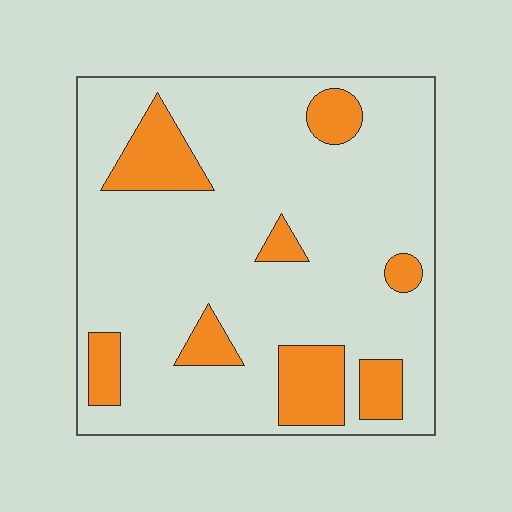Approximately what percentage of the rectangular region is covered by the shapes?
Approximately 20%.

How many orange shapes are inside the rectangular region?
8.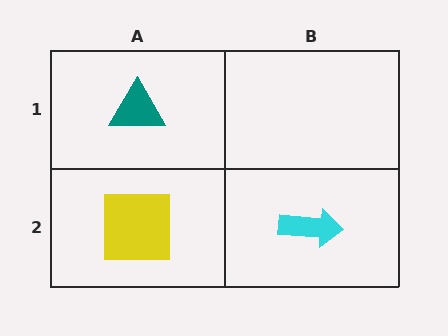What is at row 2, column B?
A cyan arrow.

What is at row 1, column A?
A teal triangle.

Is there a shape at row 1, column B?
No, that cell is empty.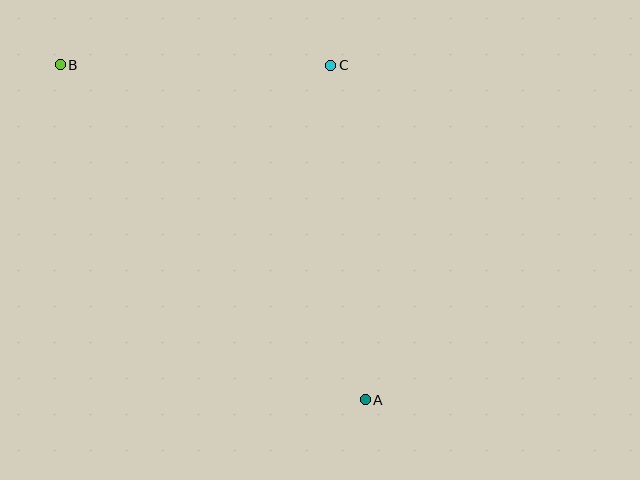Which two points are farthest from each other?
Points A and B are farthest from each other.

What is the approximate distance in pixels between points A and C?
The distance between A and C is approximately 336 pixels.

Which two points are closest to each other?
Points B and C are closest to each other.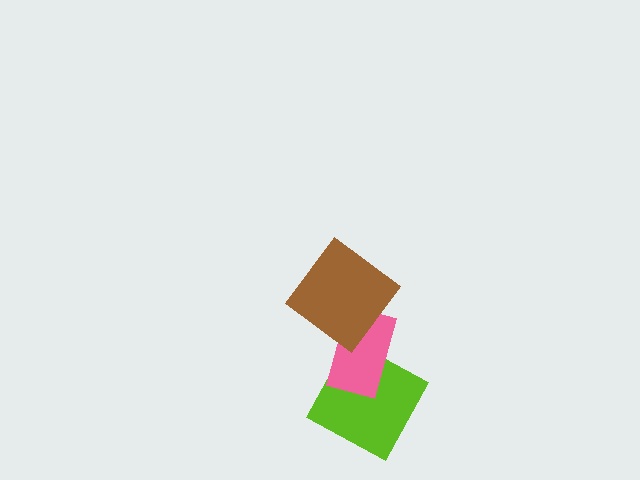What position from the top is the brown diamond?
The brown diamond is 1st from the top.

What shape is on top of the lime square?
The pink rectangle is on top of the lime square.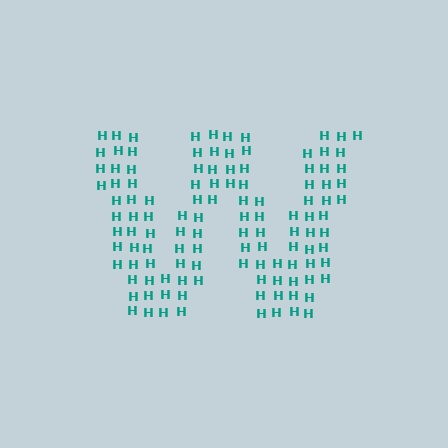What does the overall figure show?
The overall figure shows the letter W.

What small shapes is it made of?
It is made of small letter H's.